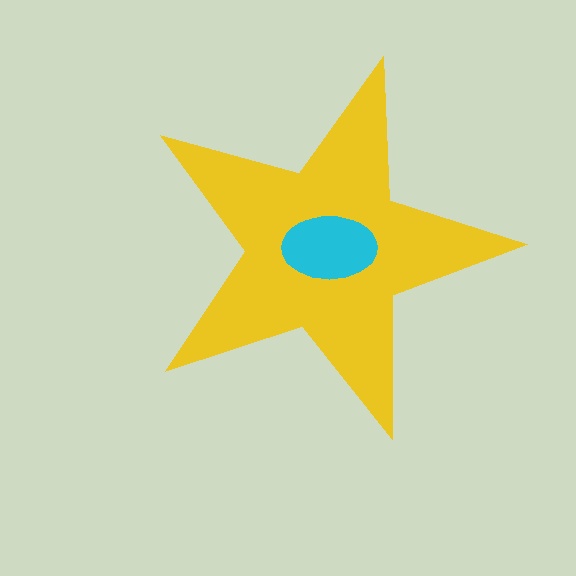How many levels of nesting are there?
2.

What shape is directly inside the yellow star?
The cyan ellipse.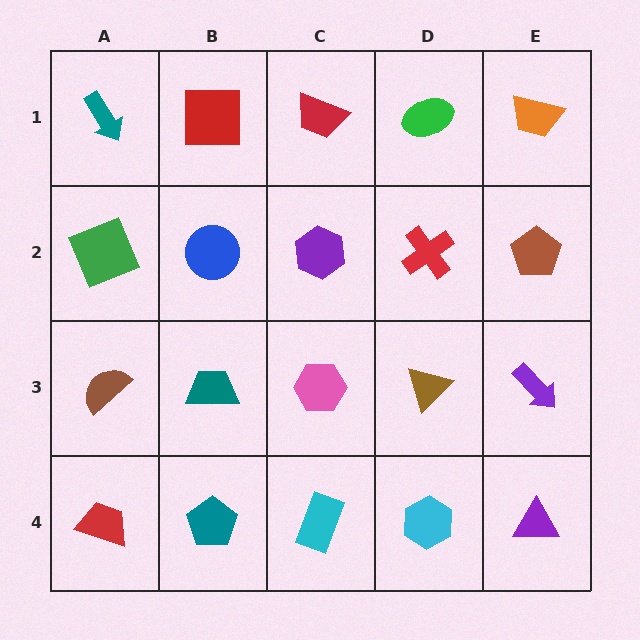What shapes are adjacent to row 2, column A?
A teal arrow (row 1, column A), a brown semicircle (row 3, column A), a blue circle (row 2, column B).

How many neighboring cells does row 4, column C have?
3.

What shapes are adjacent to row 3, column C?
A purple hexagon (row 2, column C), a cyan rectangle (row 4, column C), a teal trapezoid (row 3, column B), a brown triangle (row 3, column D).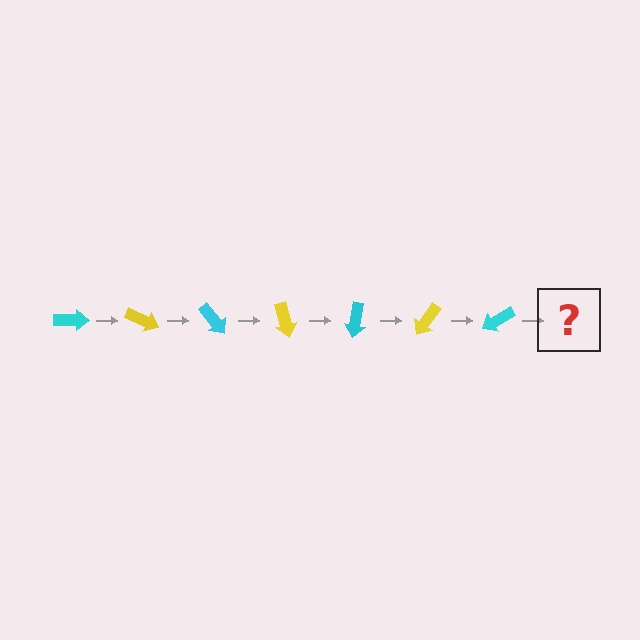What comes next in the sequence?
The next element should be a yellow arrow, rotated 175 degrees from the start.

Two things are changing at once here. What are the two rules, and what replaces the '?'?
The two rules are that it rotates 25 degrees each step and the color cycles through cyan and yellow. The '?' should be a yellow arrow, rotated 175 degrees from the start.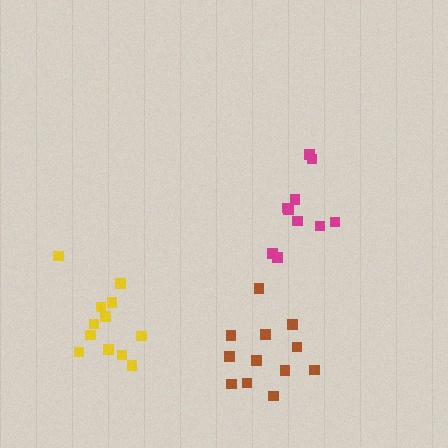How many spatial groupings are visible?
There are 3 spatial groupings.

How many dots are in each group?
Group 1: 12 dots, Group 2: 10 dots, Group 3: 12 dots (34 total).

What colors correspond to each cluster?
The clusters are colored: yellow, magenta, brown.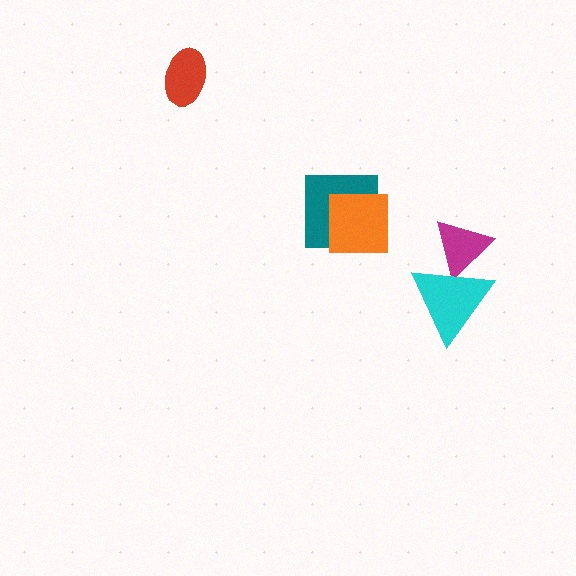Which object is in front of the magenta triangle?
The cyan triangle is in front of the magenta triangle.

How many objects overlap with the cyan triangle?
1 object overlaps with the cyan triangle.